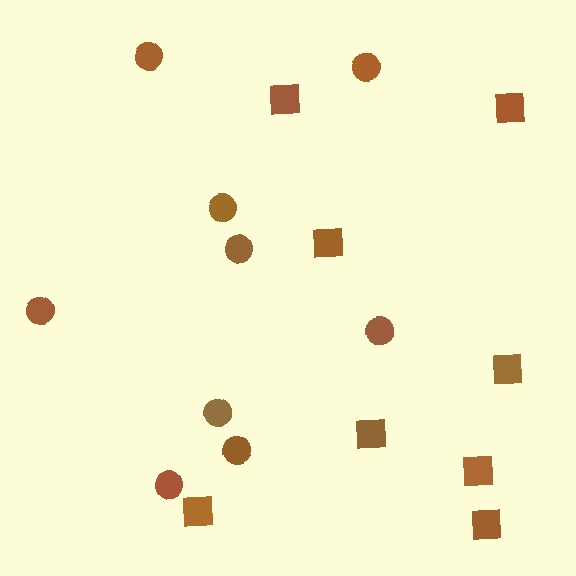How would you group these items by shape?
There are 2 groups: one group of circles (9) and one group of squares (8).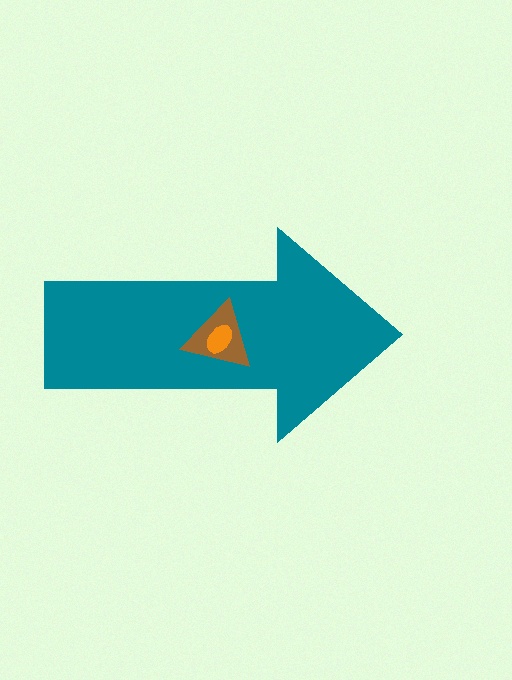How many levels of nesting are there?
3.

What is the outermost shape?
The teal arrow.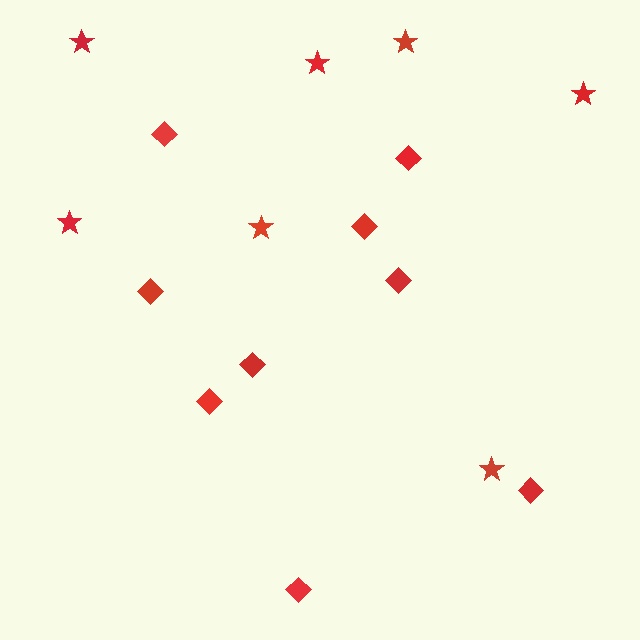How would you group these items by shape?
There are 2 groups: one group of stars (7) and one group of diamonds (9).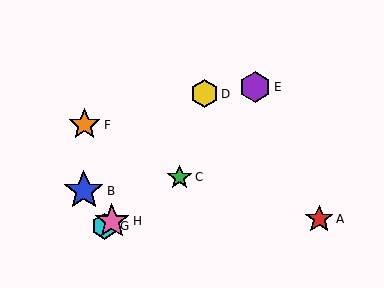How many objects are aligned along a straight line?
3 objects (C, G, H) are aligned along a straight line.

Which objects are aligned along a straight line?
Objects C, G, H are aligned along a straight line.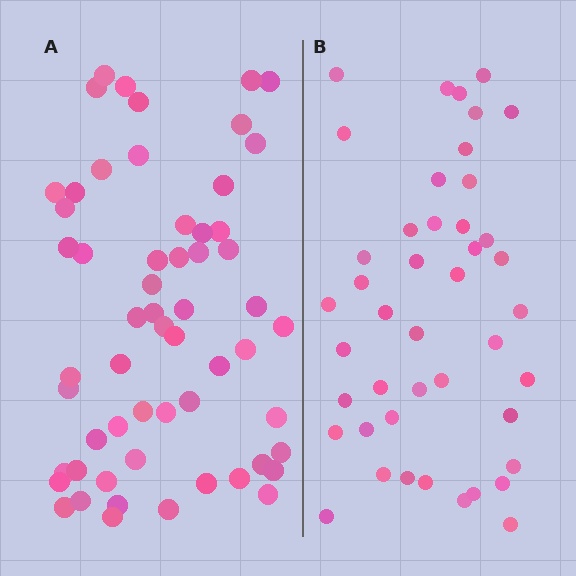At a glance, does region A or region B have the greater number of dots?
Region A (the left region) has more dots.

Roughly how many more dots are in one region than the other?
Region A has approximately 15 more dots than region B.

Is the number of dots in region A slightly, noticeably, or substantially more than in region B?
Region A has noticeably more, but not dramatically so. The ratio is roughly 1.3 to 1.